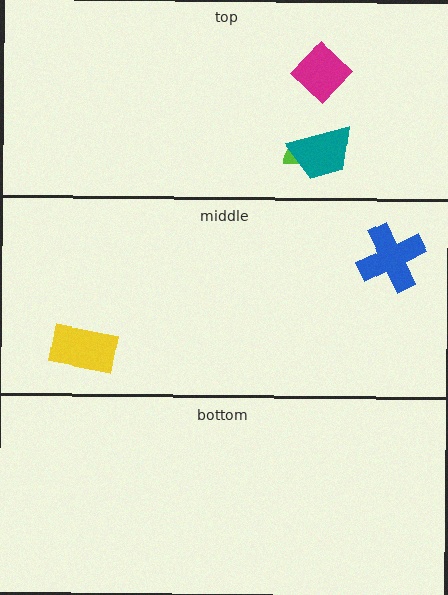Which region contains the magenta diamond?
The top region.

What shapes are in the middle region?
The yellow rectangle, the blue cross.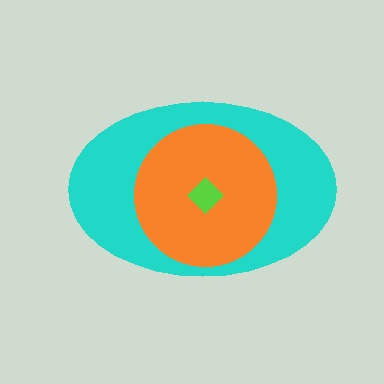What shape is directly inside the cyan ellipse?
The orange circle.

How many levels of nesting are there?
3.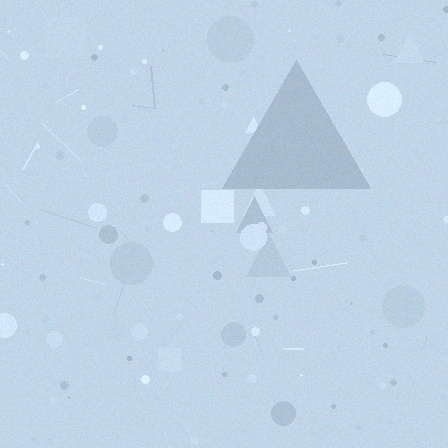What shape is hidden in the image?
A triangle is hidden in the image.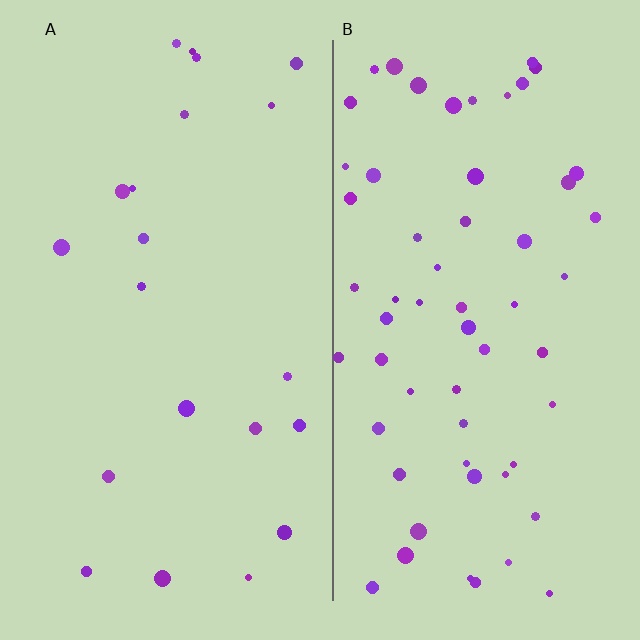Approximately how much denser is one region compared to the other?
Approximately 2.8× — region B over region A.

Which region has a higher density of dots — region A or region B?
B (the right).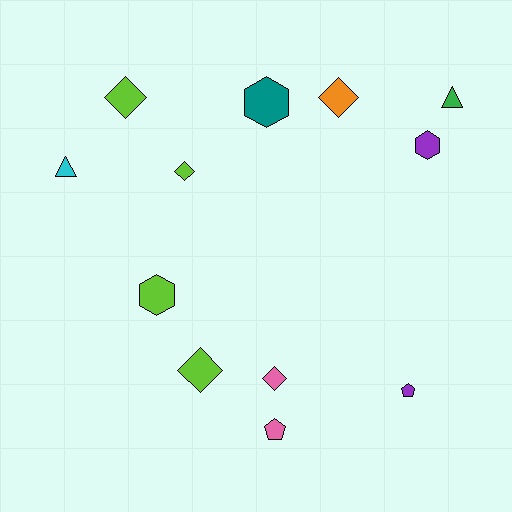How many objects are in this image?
There are 12 objects.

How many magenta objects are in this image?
There are no magenta objects.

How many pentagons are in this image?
There are 2 pentagons.